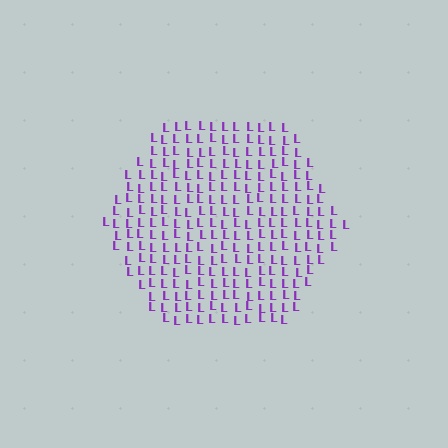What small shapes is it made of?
It is made of small letter L's.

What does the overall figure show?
The overall figure shows a hexagon.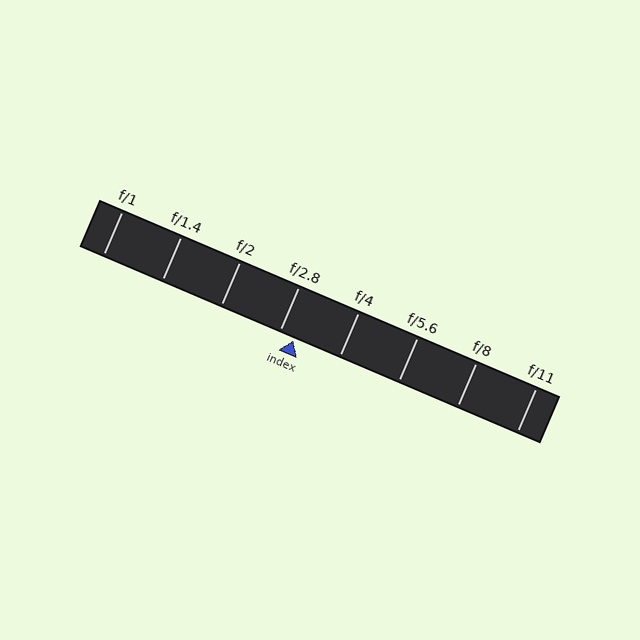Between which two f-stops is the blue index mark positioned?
The index mark is between f/2.8 and f/4.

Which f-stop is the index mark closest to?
The index mark is closest to f/2.8.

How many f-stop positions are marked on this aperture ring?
There are 8 f-stop positions marked.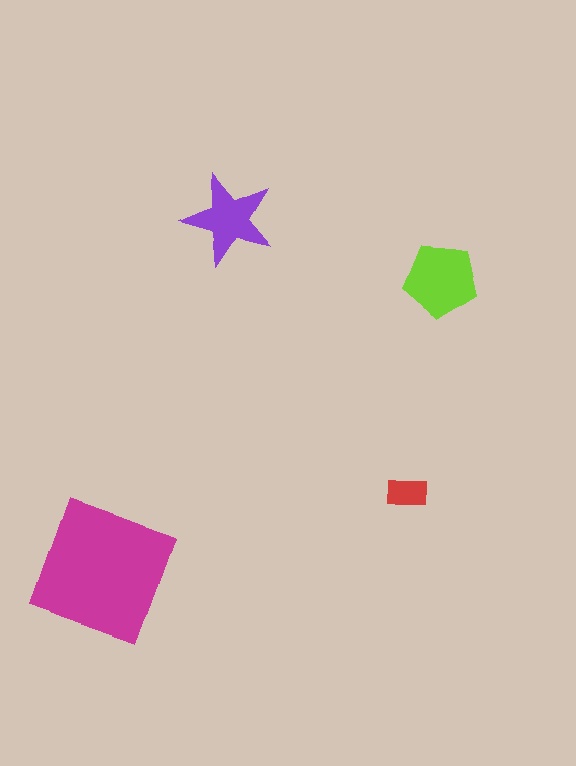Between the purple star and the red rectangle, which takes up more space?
The purple star.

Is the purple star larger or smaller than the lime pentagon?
Smaller.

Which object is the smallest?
The red rectangle.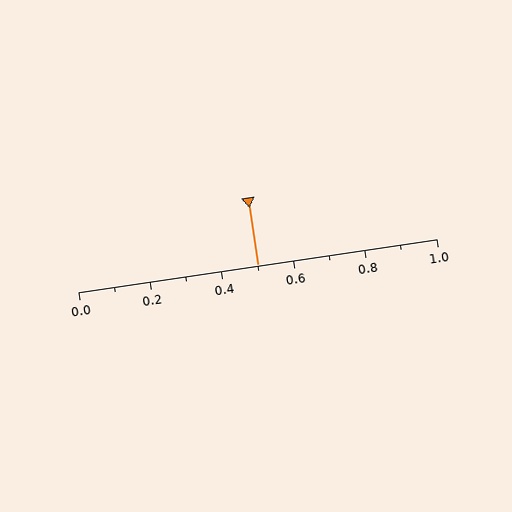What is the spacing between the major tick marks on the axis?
The major ticks are spaced 0.2 apart.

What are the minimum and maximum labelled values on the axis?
The axis runs from 0.0 to 1.0.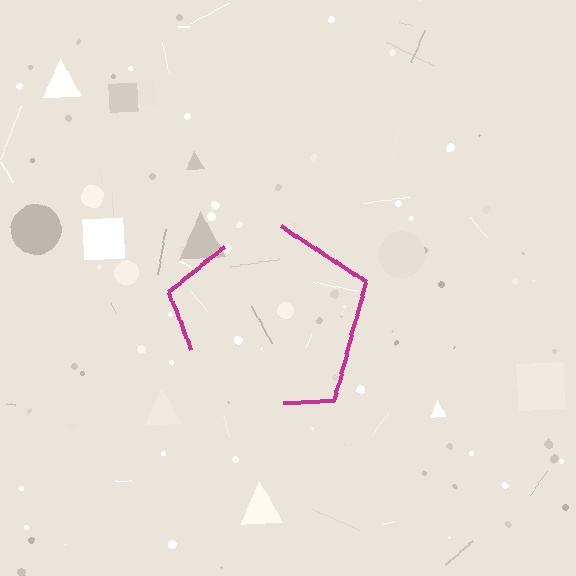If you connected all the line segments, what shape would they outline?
They would outline a pentagon.